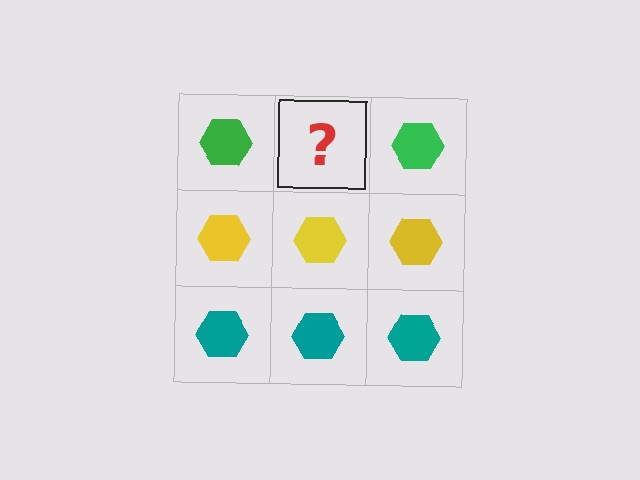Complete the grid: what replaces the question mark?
The question mark should be replaced with a green hexagon.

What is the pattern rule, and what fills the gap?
The rule is that each row has a consistent color. The gap should be filled with a green hexagon.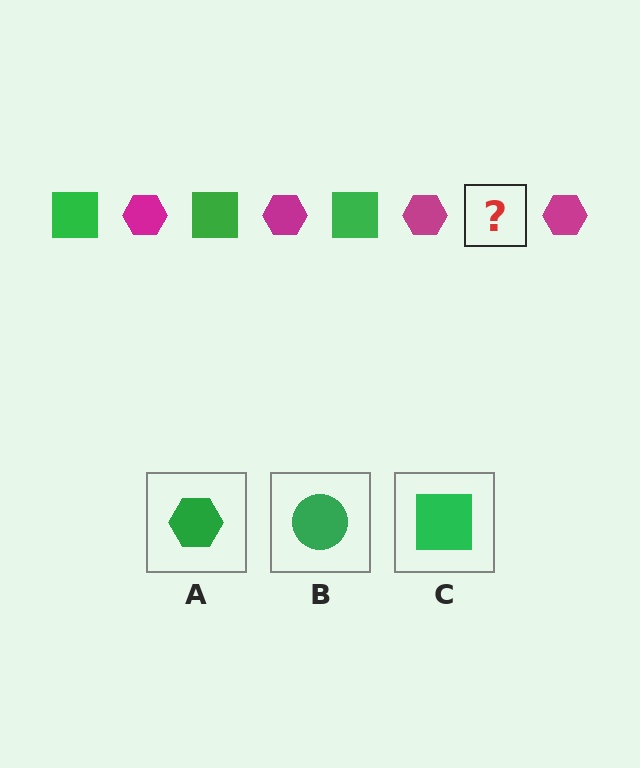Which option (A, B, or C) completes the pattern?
C.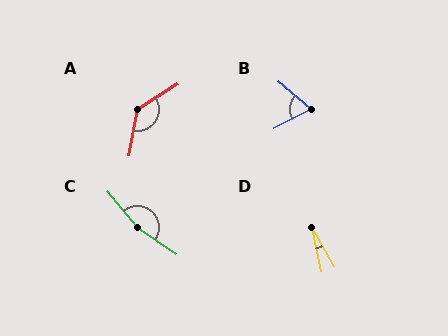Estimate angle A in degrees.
Approximately 132 degrees.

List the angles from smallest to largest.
D (18°), B (67°), A (132°), C (165°).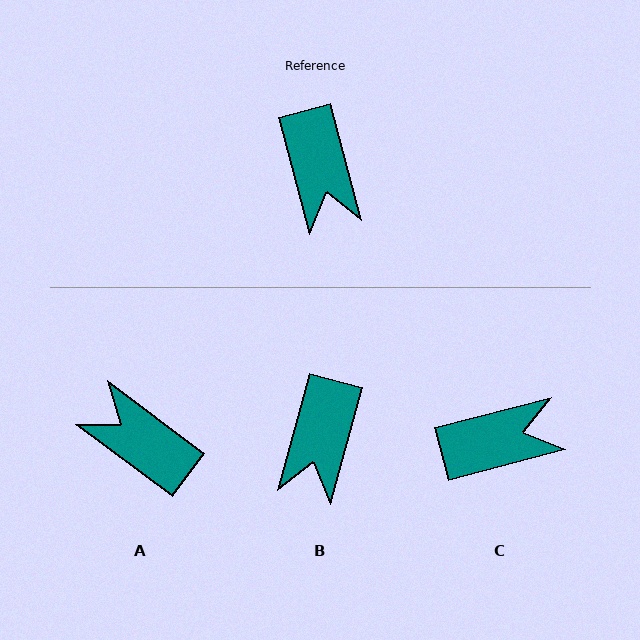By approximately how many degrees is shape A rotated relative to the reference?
Approximately 141 degrees clockwise.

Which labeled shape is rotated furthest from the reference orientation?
A, about 141 degrees away.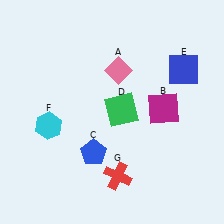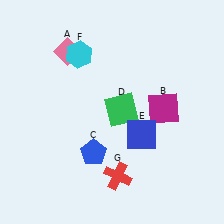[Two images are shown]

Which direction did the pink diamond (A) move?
The pink diamond (A) moved left.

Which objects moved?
The objects that moved are: the pink diamond (A), the blue square (E), the cyan hexagon (F).